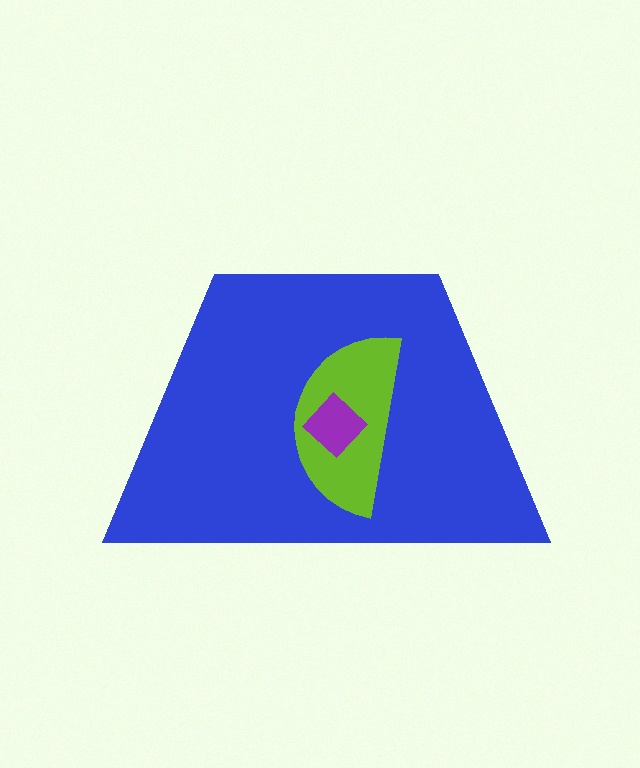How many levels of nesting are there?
3.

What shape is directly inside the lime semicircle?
The purple diamond.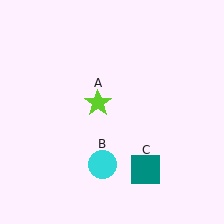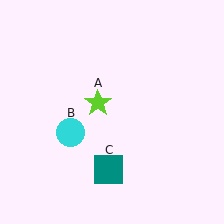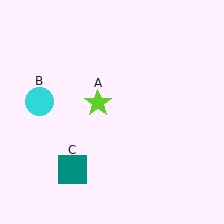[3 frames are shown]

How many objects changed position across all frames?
2 objects changed position: cyan circle (object B), teal square (object C).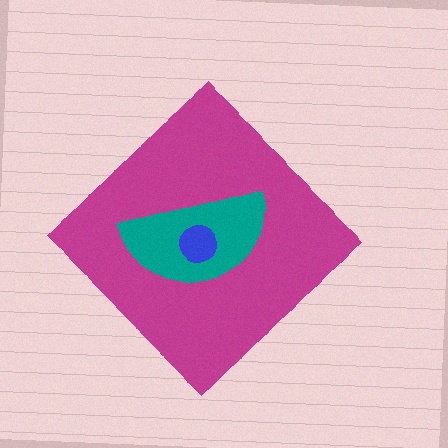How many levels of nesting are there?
3.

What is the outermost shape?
The magenta diamond.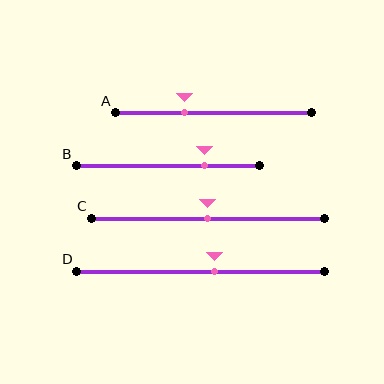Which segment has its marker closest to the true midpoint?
Segment C has its marker closest to the true midpoint.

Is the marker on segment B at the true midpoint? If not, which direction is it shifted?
No, the marker on segment B is shifted to the right by about 20% of the segment length.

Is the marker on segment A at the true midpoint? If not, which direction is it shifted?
No, the marker on segment A is shifted to the left by about 15% of the segment length.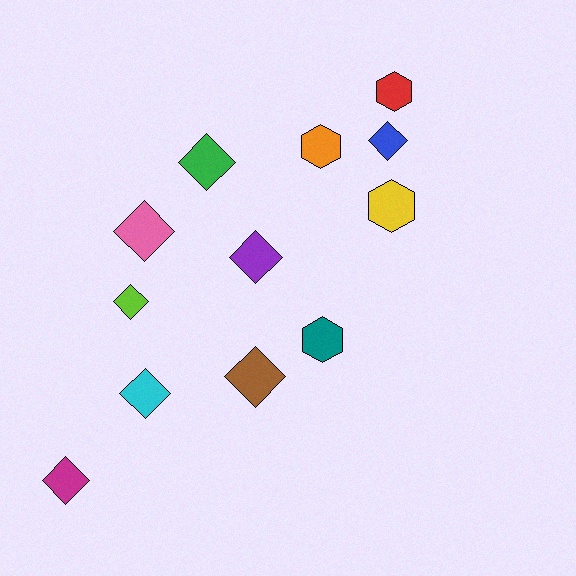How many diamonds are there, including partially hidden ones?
There are 8 diamonds.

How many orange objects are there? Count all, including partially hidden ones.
There is 1 orange object.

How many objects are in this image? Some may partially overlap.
There are 12 objects.